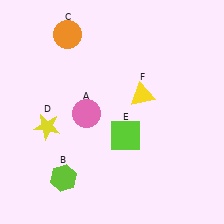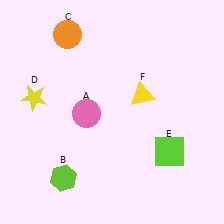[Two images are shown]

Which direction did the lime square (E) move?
The lime square (E) moved right.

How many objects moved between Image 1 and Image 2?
2 objects moved between the two images.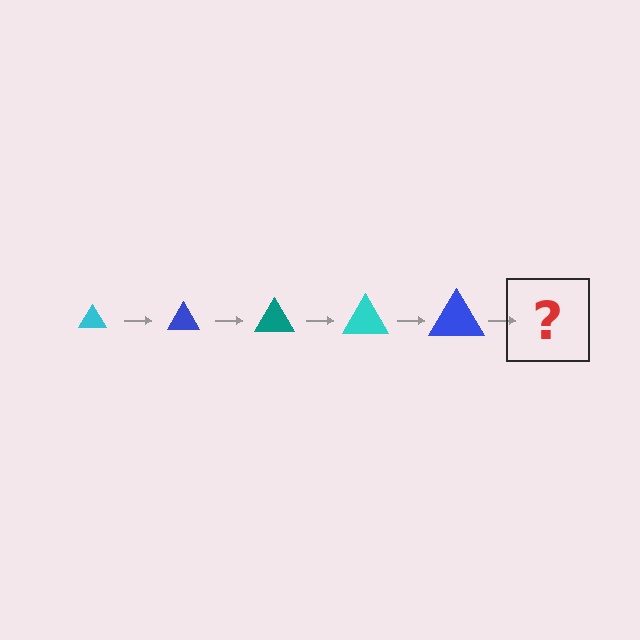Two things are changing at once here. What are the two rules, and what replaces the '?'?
The two rules are that the triangle grows larger each step and the color cycles through cyan, blue, and teal. The '?' should be a teal triangle, larger than the previous one.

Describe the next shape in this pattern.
It should be a teal triangle, larger than the previous one.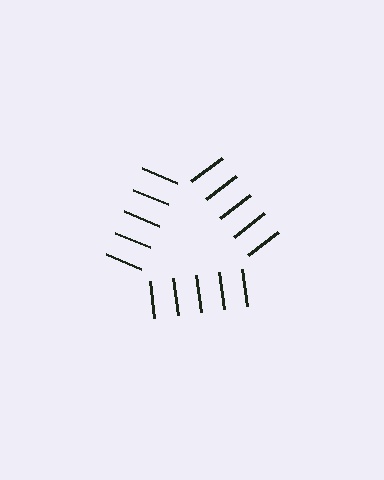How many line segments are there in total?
15 — 5 along each of the 3 edges.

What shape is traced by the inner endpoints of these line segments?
An illusory triangle — the line segments terminate on its edges but no continuous stroke is drawn.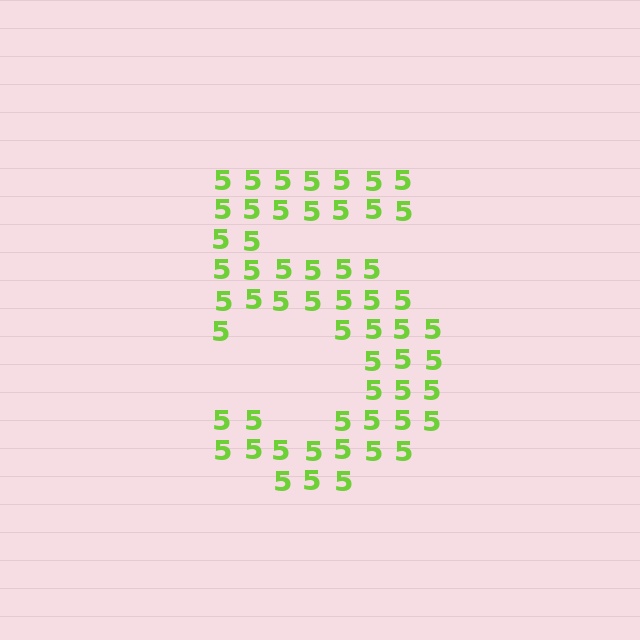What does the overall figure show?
The overall figure shows the digit 5.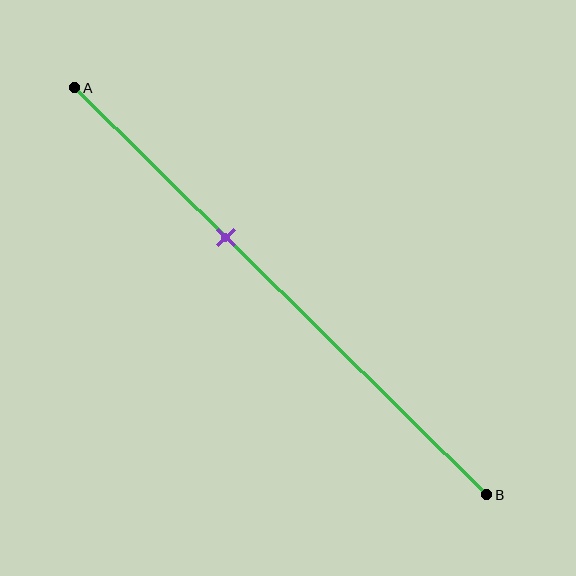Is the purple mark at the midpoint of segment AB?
No, the mark is at about 35% from A, not at the 50% midpoint.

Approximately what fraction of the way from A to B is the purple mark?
The purple mark is approximately 35% of the way from A to B.